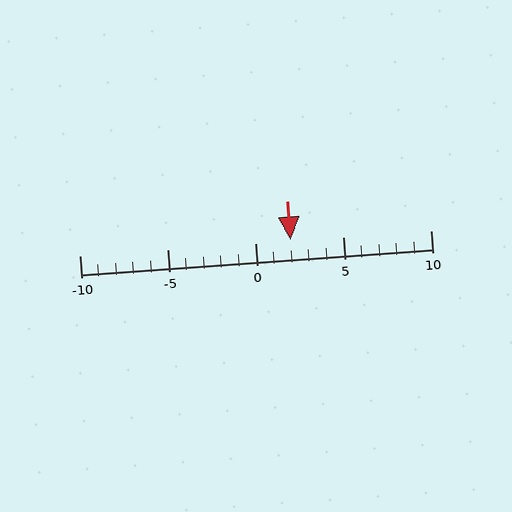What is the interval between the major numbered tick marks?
The major tick marks are spaced 5 units apart.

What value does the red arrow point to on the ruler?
The red arrow points to approximately 2.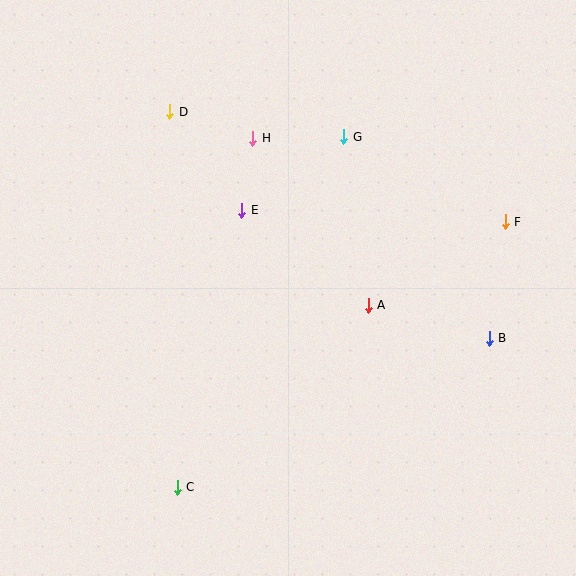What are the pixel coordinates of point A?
Point A is at (368, 305).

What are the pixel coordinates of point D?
Point D is at (170, 112).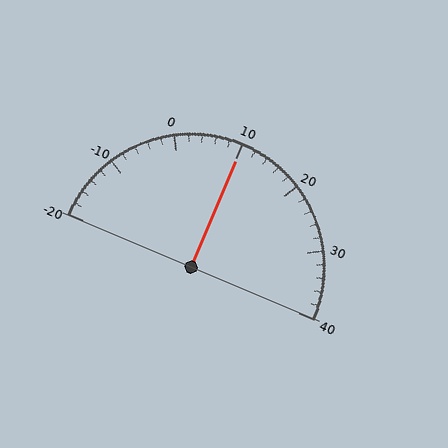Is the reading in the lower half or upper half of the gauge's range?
The reading is in the upper half of the range (-20 to 40).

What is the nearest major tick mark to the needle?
The nearest major tick mark is 10.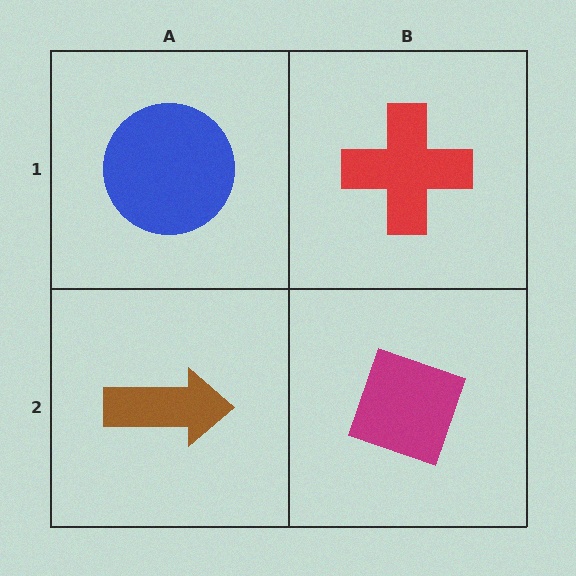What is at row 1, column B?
A red cross.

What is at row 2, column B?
A magenta diamond.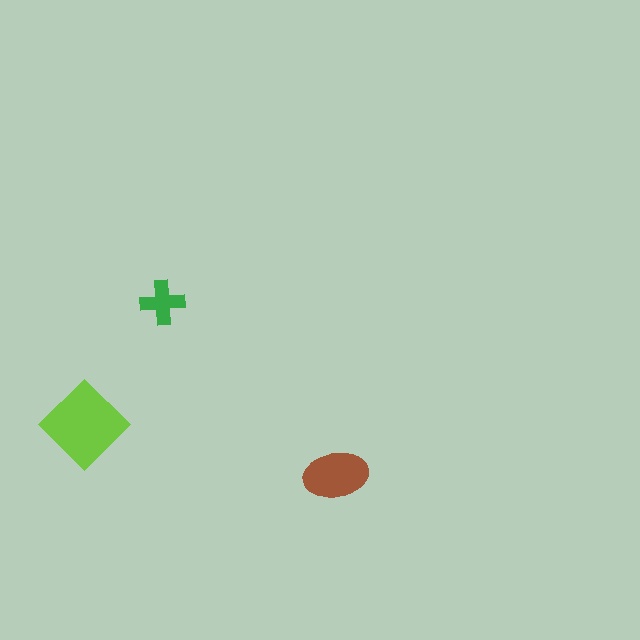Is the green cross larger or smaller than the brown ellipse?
Smaller.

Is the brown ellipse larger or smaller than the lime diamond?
Smaller.